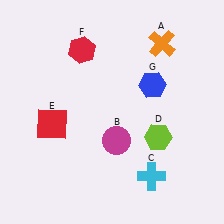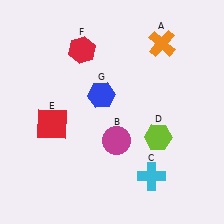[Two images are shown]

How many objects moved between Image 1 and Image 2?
1 object moved between the two images.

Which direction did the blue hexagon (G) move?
The blue hexagon (G) moved left.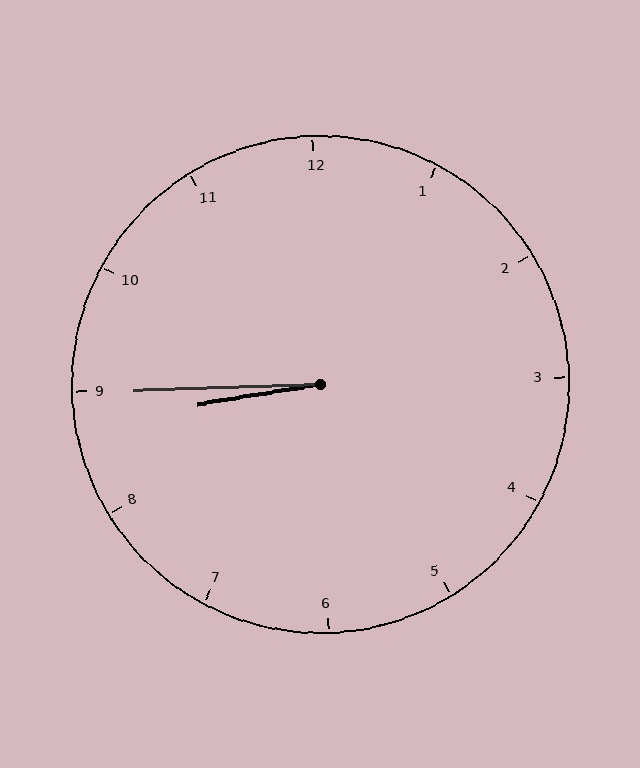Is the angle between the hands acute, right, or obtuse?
It is acute.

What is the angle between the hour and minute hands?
Approximately 8 degrees.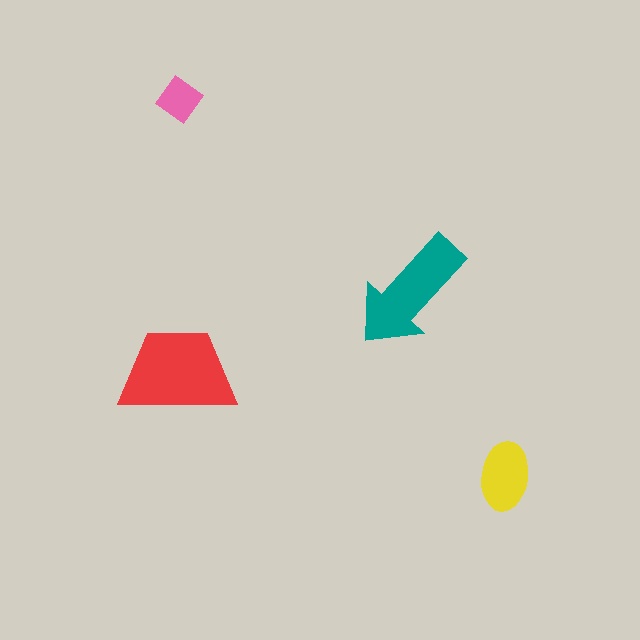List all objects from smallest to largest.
The pink diamond, the yellow ellipse, the teal arrow, the red trapezoid.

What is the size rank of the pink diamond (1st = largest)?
4th.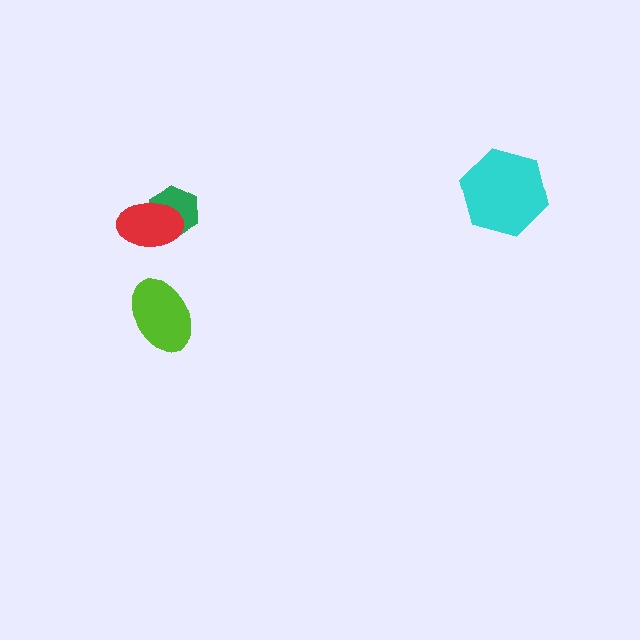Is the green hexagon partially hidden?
Yes, it is partially covered by another shape.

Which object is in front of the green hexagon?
The red ellipse is in front of the green hexagon.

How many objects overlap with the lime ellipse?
0 objects overlap with the lime ellipse.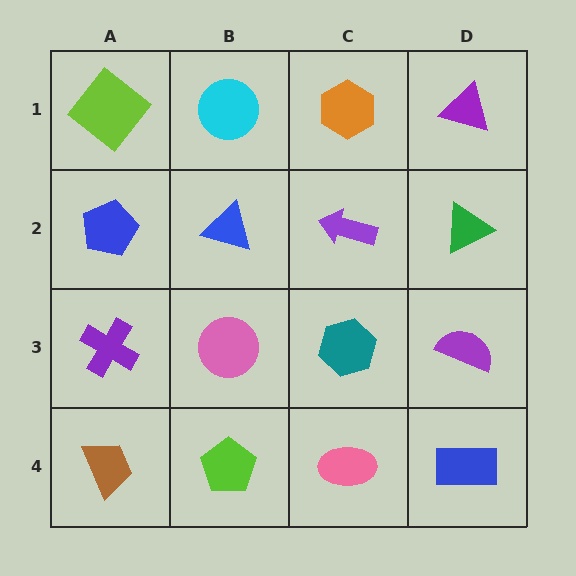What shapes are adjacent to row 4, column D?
A purple semicircle (row 3, column D), a pink ellipse (row 4, column C).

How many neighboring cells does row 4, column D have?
2.